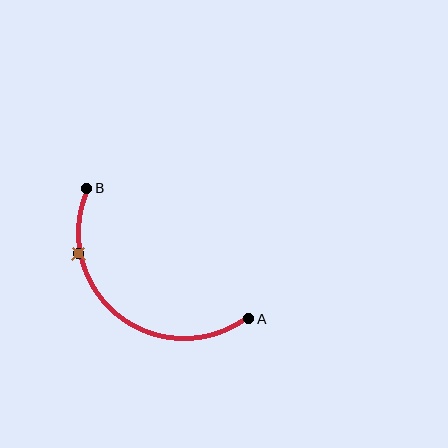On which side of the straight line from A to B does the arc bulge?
The arc bulges below and to the left of the straight line connecting A and B.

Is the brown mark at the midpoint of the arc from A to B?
No. The brown mark lies on the arc but is closer to endpoint B. The arc midpoint would be at the point on the curve equidistant along the arc from both A and B.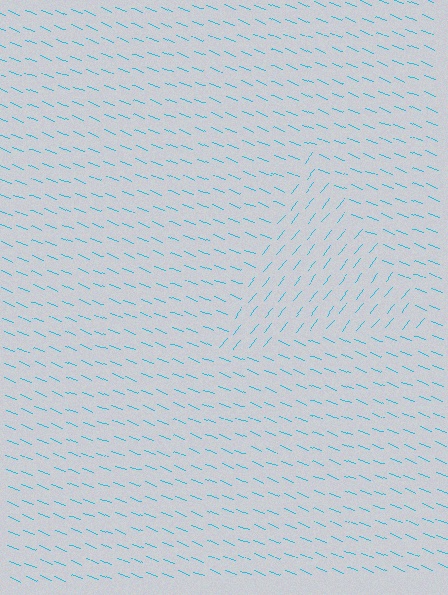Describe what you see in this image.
The image is filled with small cyan line segments. A triangle region in the image has lines oriented differently from the surrounding lines, creating a visible texture boundary.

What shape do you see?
I see a triangle.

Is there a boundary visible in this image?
Yes, there is a texture boundary formed by a change in line orientation.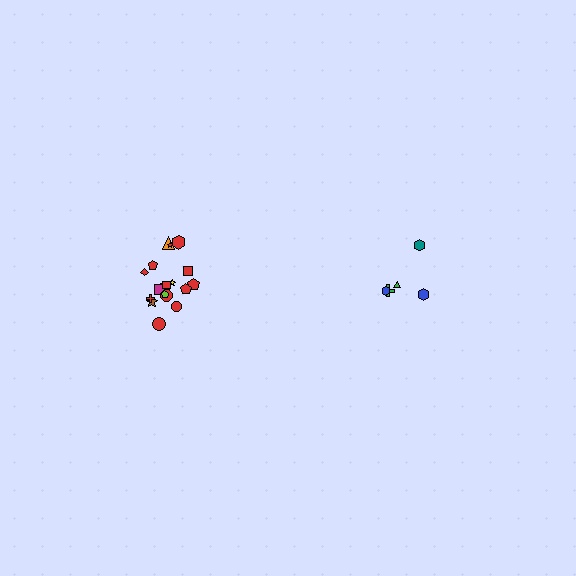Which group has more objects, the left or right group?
The left group.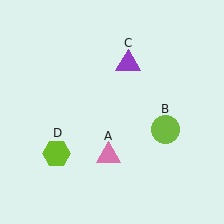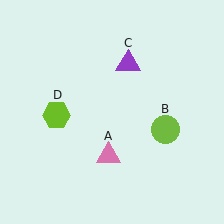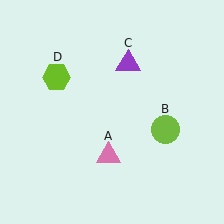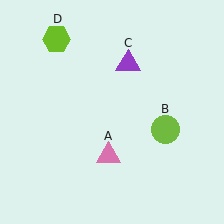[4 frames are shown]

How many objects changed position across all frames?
1 object changed position: lime hexagon (object D).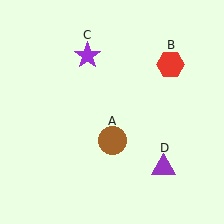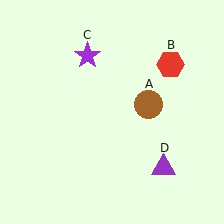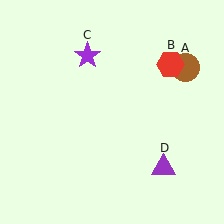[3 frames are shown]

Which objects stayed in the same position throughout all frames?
Red hexagon (object B) and purple star (object C) and purple triangle (object D) remained stationary.